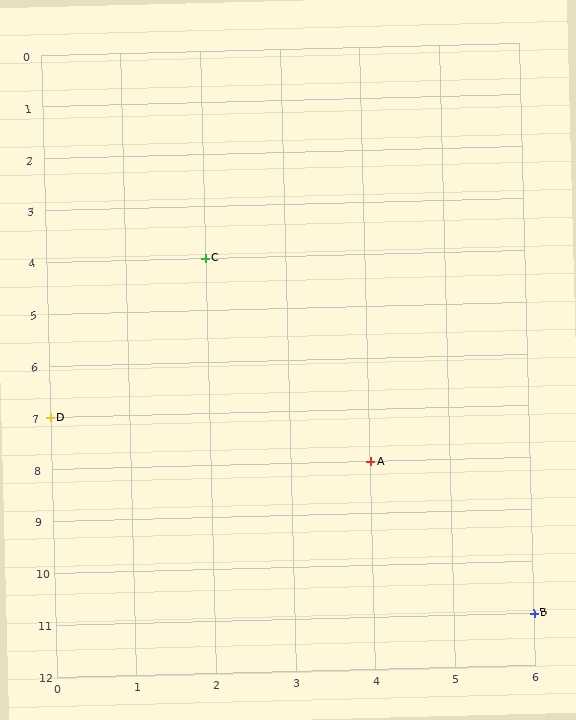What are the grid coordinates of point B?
Point B is at grid coordinates (6, 11).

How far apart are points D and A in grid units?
Points D and A are 4 columns and 1 row apart (about 4.1 grid units diagonally).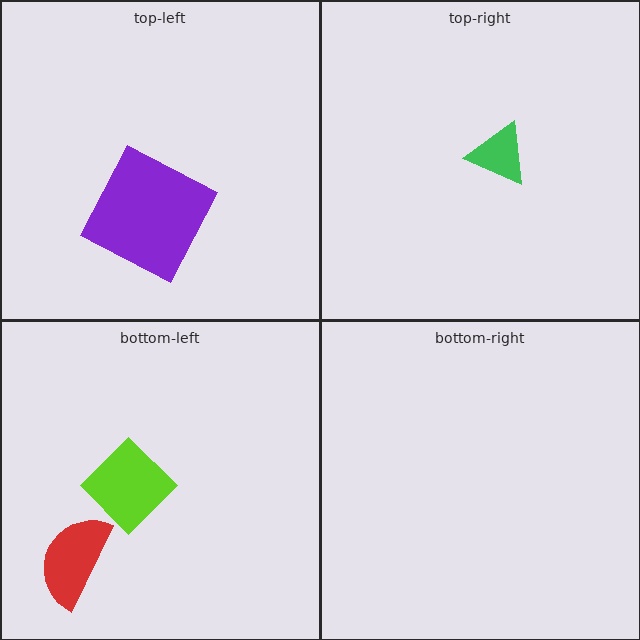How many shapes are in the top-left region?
1.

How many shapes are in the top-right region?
1.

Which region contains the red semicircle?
The bottom-left region.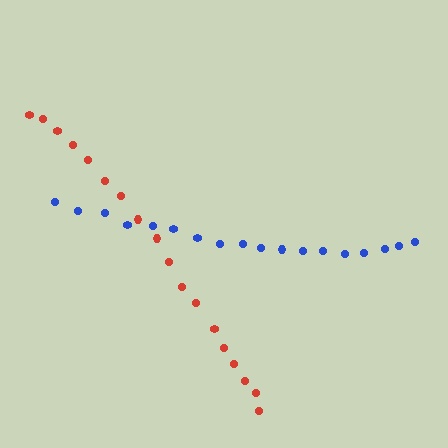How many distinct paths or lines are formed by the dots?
There are 2 distinct paths.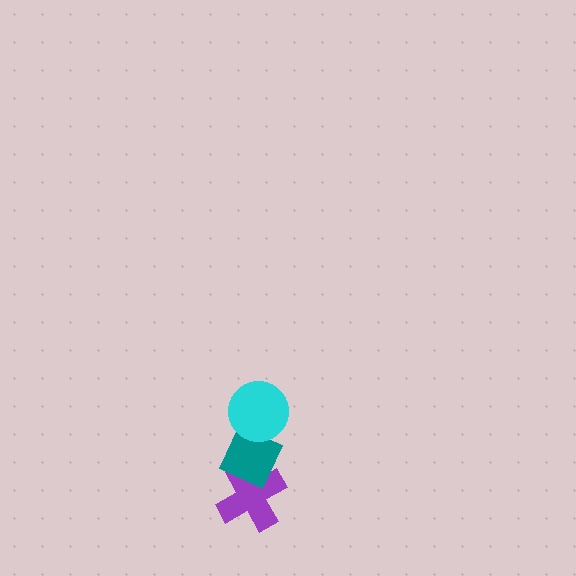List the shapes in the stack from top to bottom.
From top to bottom: the cyan circle, the teal diamond, the purple cross.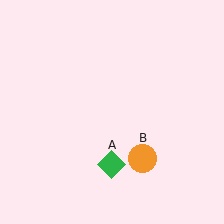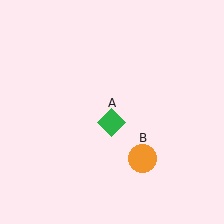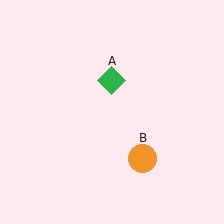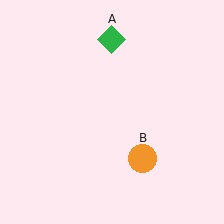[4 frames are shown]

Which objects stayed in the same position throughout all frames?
Orange circle (object B) remained stationary.